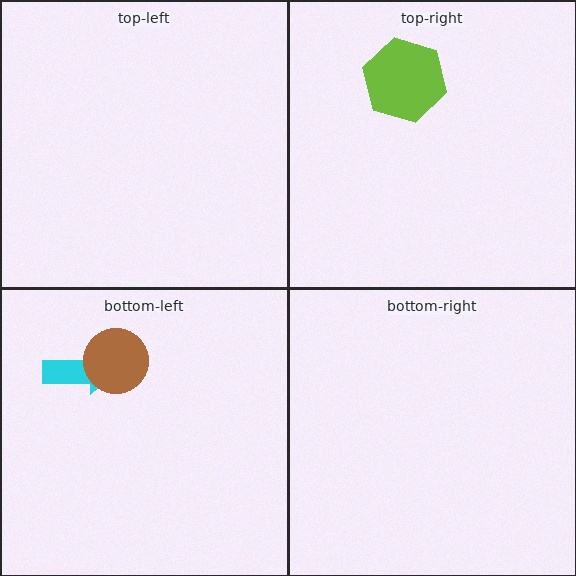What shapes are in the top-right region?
The lime hexagon.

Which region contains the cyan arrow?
The bottom-left region.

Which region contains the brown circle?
The bottom-left region.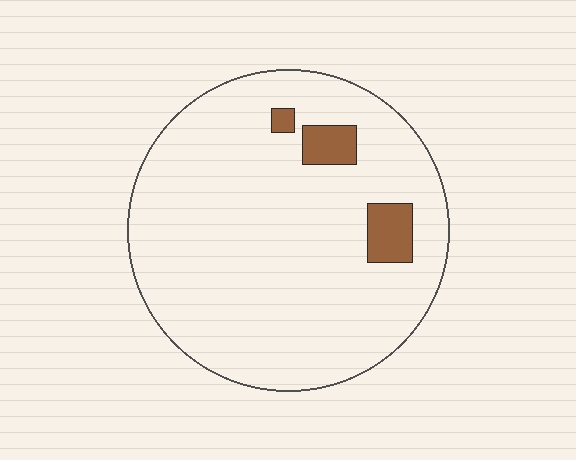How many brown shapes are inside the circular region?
3.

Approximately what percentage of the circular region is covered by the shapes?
Approximately 5%.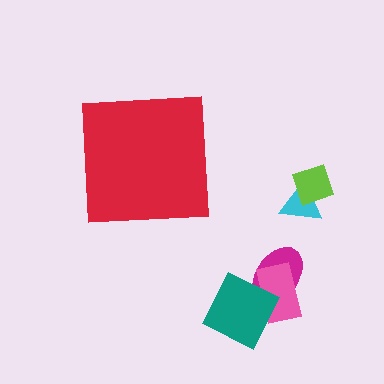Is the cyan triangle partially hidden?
No, the cyan triangle is fully visible.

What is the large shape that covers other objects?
A red square.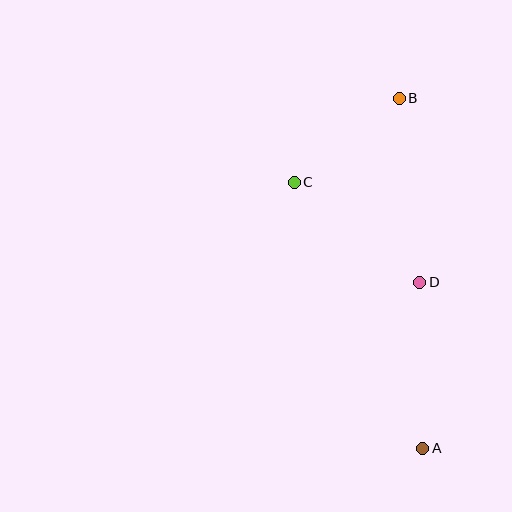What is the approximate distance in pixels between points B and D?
The distance between B and D is approximately 185 pixels.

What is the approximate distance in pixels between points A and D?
The distance between A and D is approximately 166 pixels.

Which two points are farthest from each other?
Points A and B are farthest from each other.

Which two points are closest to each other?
Points B and C are closest to each other.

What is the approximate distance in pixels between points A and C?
The distance between A and C is approximately 295 pixels.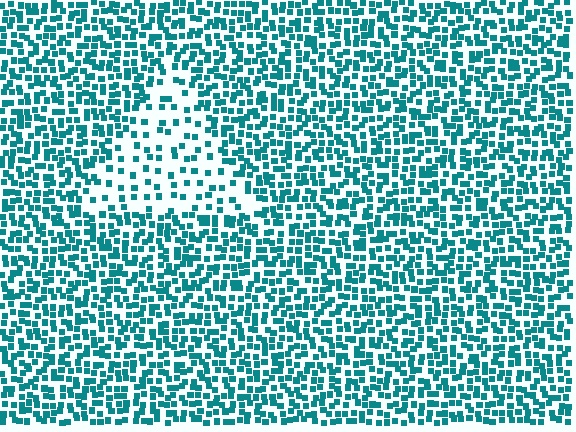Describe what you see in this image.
The image contains small teal elements arranged at two different densities. A triangle-shaped region is visible where the elements are less densely packed than the surrounding area.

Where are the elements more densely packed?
The elements are more densely packed outside the triangle boundary.